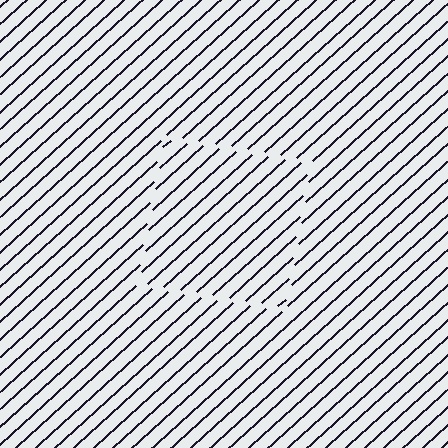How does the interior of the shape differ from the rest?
The interior of the shape contains the same grating, shifted by half a period — the contour is defined by the phase discontinuity where line-ends from the inner and outer gratings abut.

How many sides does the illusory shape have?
4 sides — the line-ends trace a square.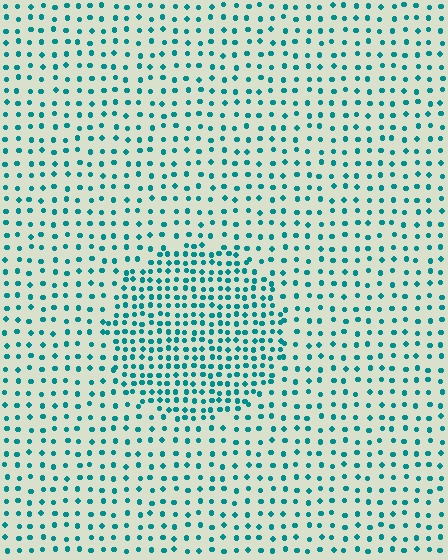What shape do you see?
I see a circle.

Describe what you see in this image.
The image contains small teal elements arranged at two different densities. A circle-shaped region is visible where the elements are more densely packed than the surrounding area.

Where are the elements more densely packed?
The elements are more densely packed inside the circle boundary.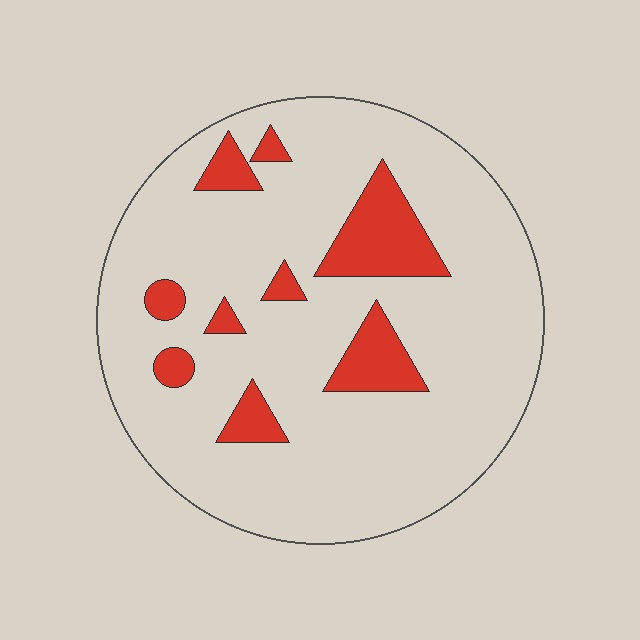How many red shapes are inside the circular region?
9.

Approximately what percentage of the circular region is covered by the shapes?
Approximately 15%.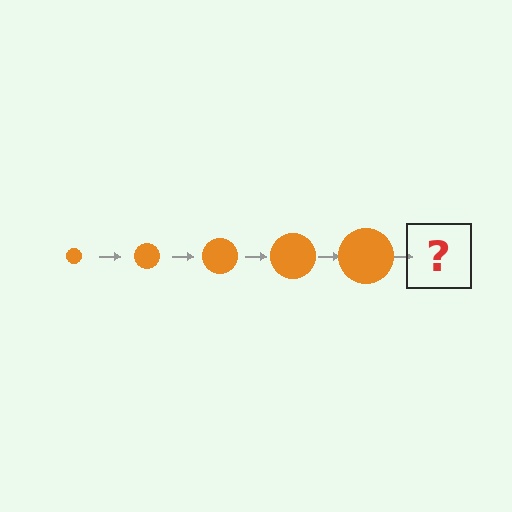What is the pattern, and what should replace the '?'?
The pattern is that the circle gets progressively larger each step. The '?' should be an orange circle, larger than the previous one.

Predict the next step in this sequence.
The next step is an orange circle, larger than the previous one.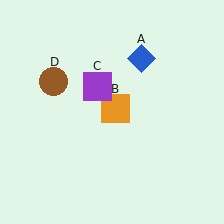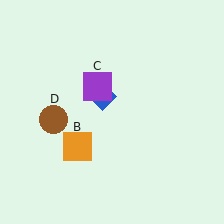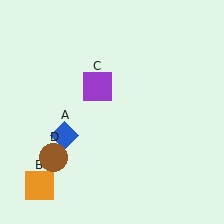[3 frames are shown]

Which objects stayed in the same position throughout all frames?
Purple square (object C) remained stationary.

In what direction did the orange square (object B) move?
The orange square (object B) moved down and to the left.